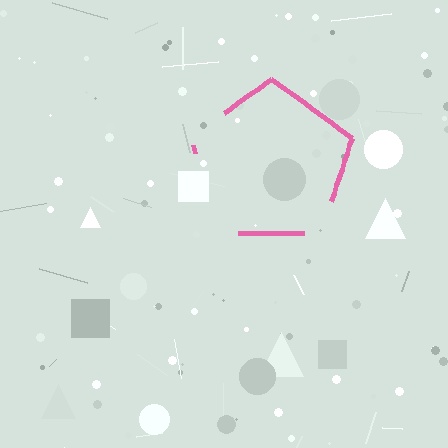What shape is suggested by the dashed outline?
The dashed outline suggests a pentagon.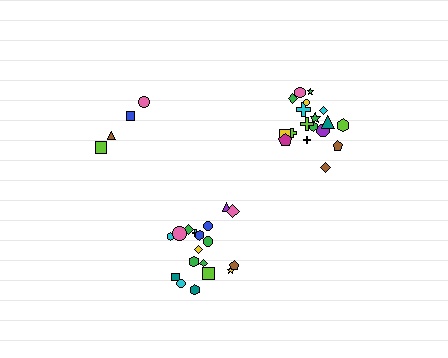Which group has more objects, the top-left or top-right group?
The top-right group.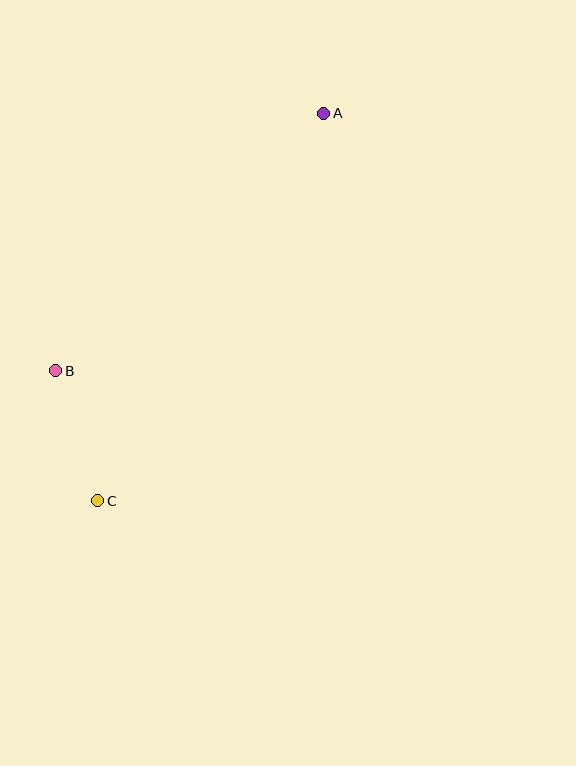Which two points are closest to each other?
Points B and C are closest to each other.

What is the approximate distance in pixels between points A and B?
The distance between A and B is approximately 371 pixels.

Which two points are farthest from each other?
Points A and C are farthest from each other.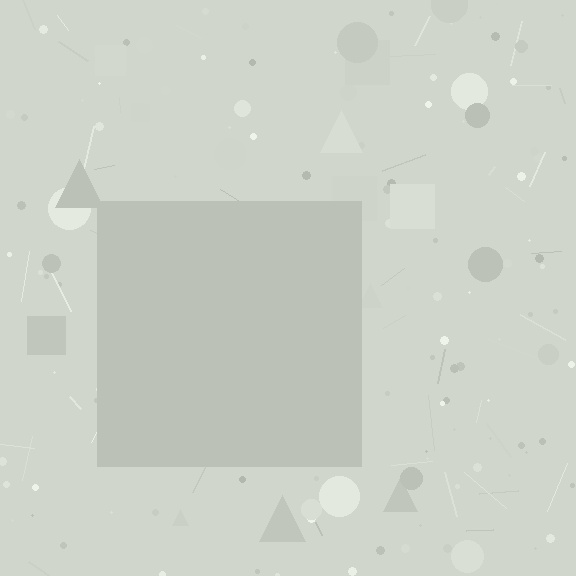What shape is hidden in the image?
A square is hidden in the image.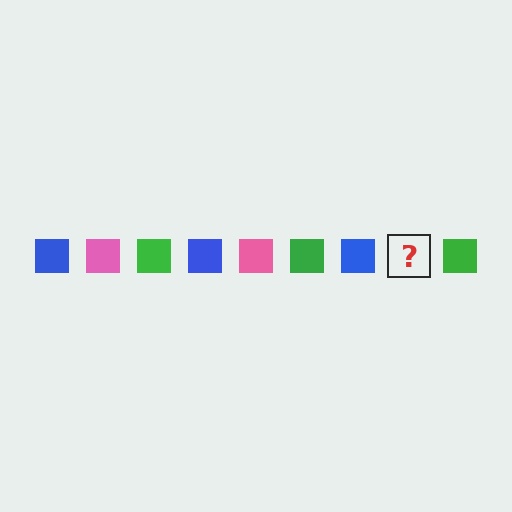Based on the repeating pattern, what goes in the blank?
The blank should be a pink square.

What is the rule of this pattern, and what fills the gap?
The rule is that the pattern cycles through blue, pink, green squares. The gap should be filled with a pink square.